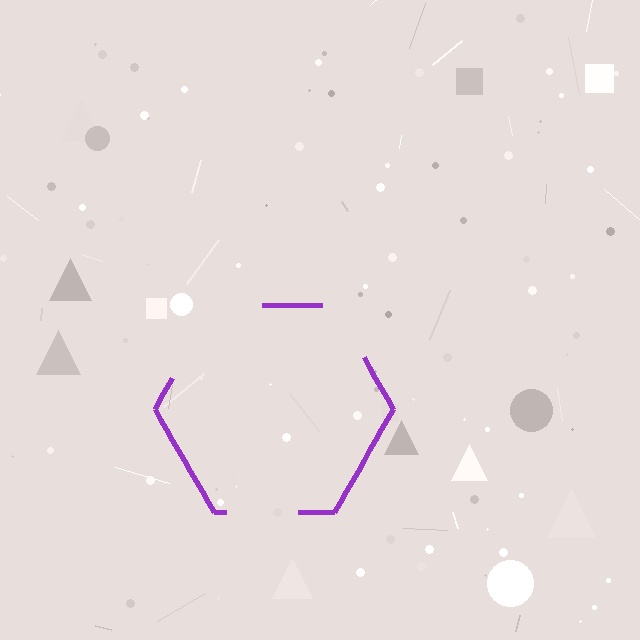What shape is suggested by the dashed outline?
The dashed outline suggests a hexagon.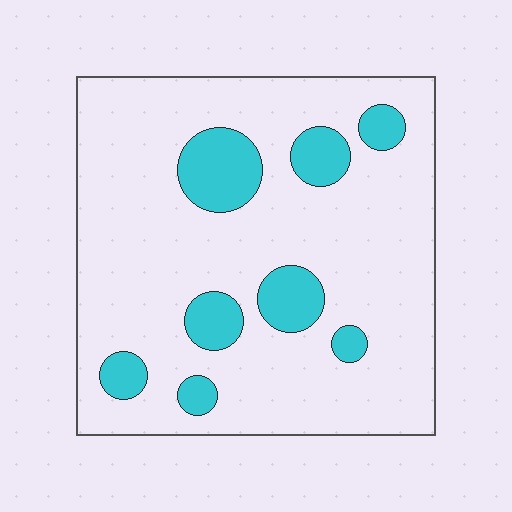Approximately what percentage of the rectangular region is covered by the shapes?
Approximately 15%.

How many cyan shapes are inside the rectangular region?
8.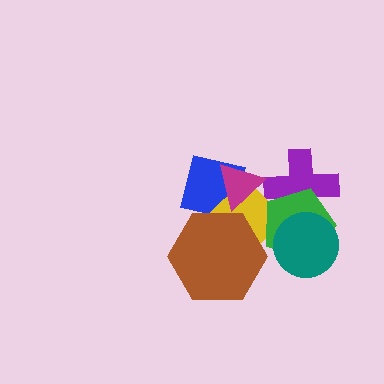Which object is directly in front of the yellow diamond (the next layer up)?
The green pentagon is directly in front of the yellow diamond.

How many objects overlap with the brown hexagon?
1 object overlaps with the brown hexagon.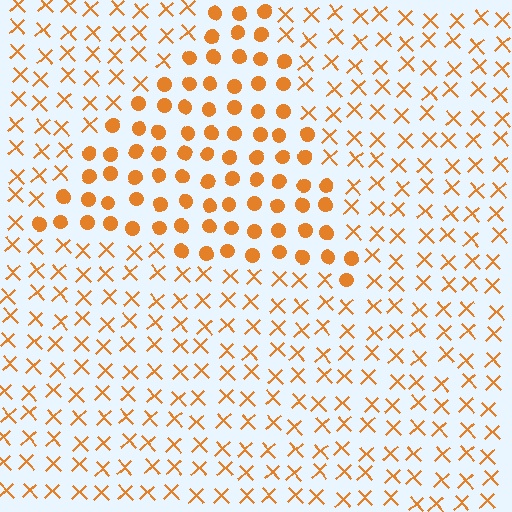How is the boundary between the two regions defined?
The boundary is defined by a change in element shape: circles inside vs. X marks outside. All elements share the same color and spacing.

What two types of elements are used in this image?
The image uses circles inside the triangle region and X marks outside it.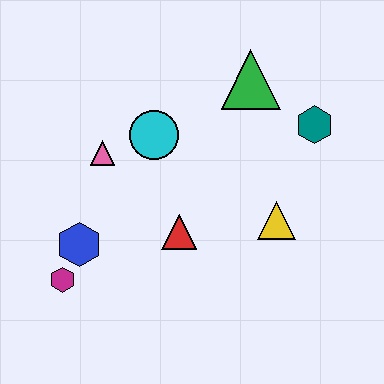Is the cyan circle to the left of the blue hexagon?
No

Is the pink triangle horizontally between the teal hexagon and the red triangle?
No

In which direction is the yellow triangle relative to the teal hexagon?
The yellow triangle is below the teal hexagon.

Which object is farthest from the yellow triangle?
The magenta hexagon is farthest from the yellow triangle.